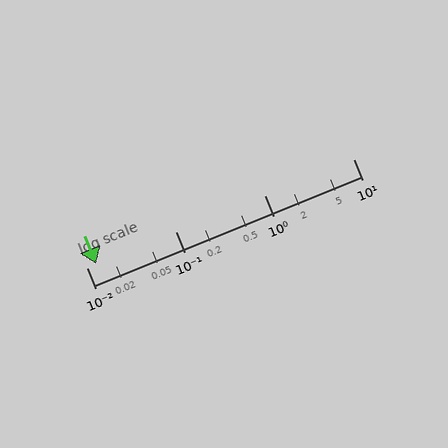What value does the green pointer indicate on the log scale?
The pointer indicates approximately 0.013.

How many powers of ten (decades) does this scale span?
The scale spans 3 decades, from 0.01 to 10.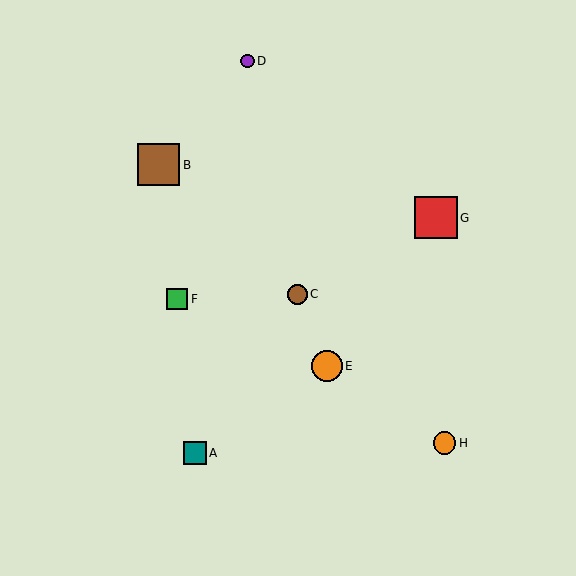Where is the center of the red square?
The center of the red square is at (436, 218).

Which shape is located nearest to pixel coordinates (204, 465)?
The teal square (labeled A) at (195, 453) is nearest to that location.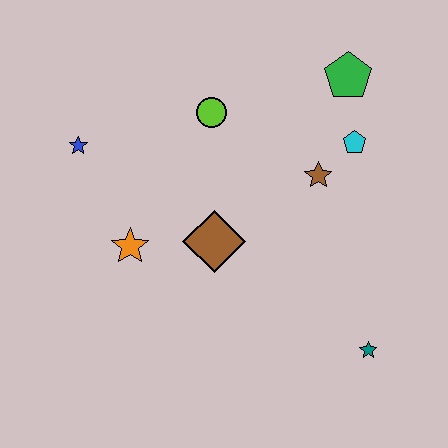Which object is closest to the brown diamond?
The orange star is closest to the brown diamond.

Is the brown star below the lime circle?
Yes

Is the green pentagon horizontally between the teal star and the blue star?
Yes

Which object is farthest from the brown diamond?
The green pentagon is farthest from the brown diamond.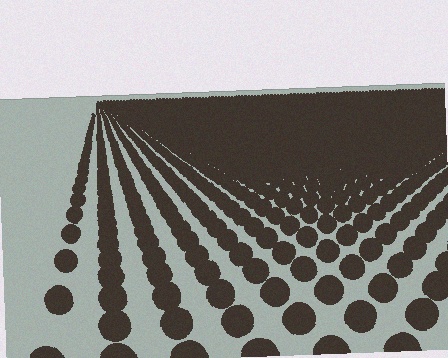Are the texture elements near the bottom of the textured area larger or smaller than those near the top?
Larger. Near the bottom, elements are closer to the viewer and appear at a bigger on-screen size.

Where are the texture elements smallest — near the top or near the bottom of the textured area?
Near the top.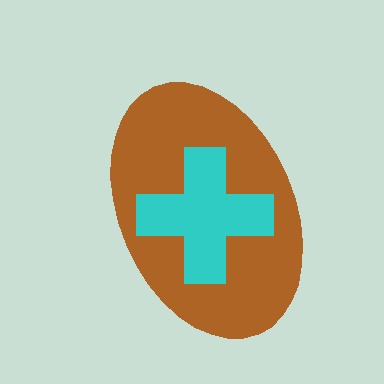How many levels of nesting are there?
2.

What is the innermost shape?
The cyan cross.